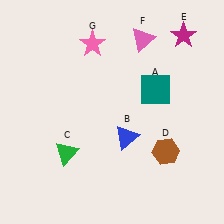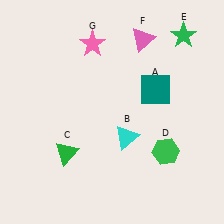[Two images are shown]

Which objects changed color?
B changed from blue to cyan. D changed from brown to green. E changed from magenta to green.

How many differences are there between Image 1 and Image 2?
There are 3 differences between the two images.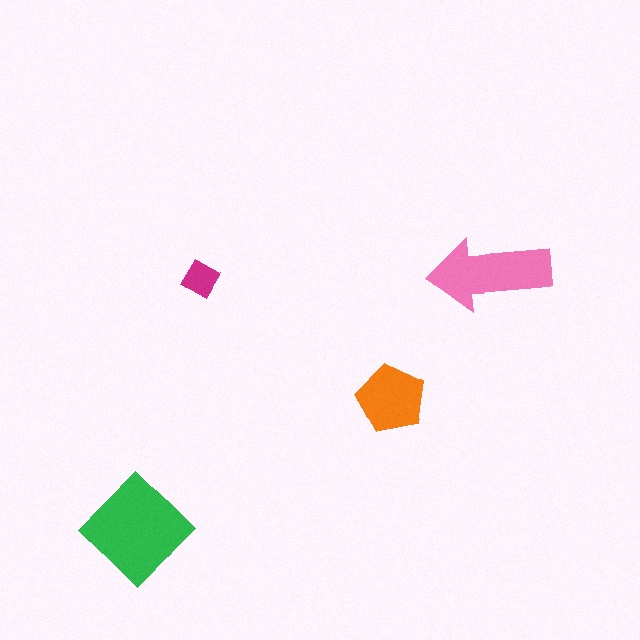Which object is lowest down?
The green diamond is bottommost.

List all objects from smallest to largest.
The magenta diamond, the orange pentagon, the pink arrow, the green diamond.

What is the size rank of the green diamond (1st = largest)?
1st.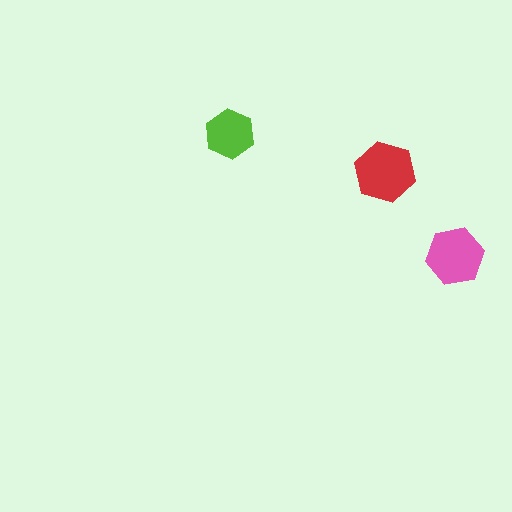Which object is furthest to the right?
The pink hexagon is rightmost.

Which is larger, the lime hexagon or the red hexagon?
The red one.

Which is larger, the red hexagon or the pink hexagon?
The red one.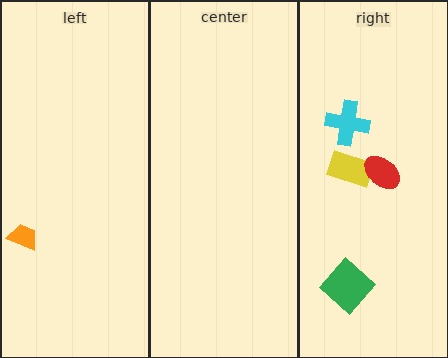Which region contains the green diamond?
The right region.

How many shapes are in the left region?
1.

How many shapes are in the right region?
4.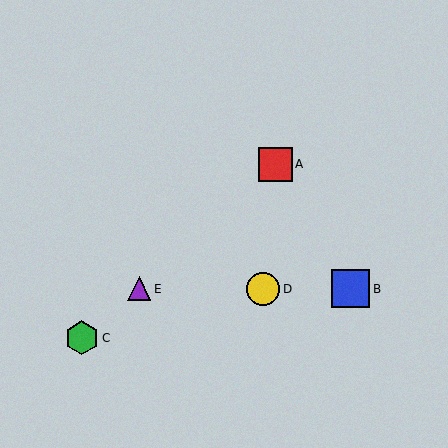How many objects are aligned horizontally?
3 objects (B, D, E) are aligned horizontally.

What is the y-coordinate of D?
Object D is at y≈289.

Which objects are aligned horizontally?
Objects B, D, E are aligned horizontally.